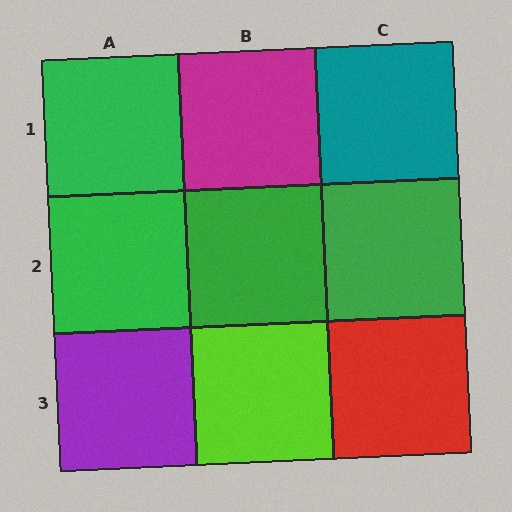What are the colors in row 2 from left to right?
Green, green, green.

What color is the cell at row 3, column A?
Purple.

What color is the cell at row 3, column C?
Red.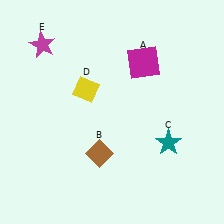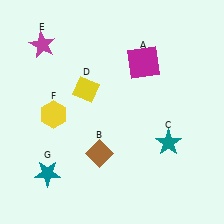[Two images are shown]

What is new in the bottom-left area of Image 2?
A teal star (G) was added in the bottom-left area of Image 2.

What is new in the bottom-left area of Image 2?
A yellow hexagon (F) was added in the bottom-left area of Image 2.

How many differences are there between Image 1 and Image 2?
There are 2 differences between the two images.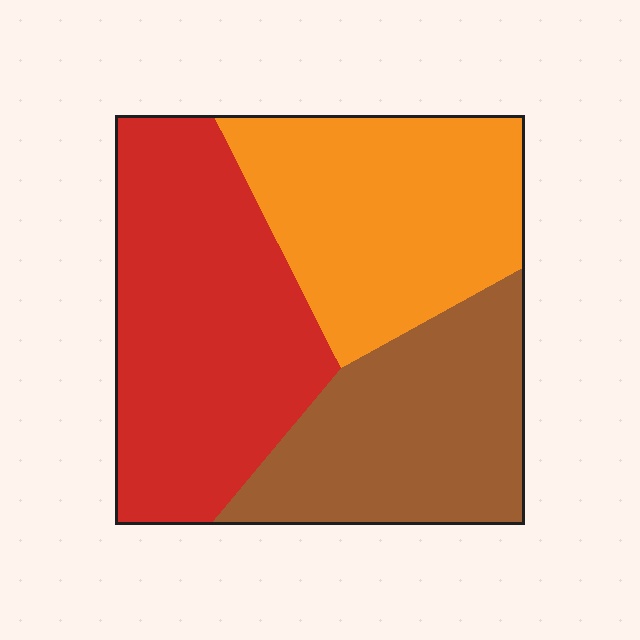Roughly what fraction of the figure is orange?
Orange takes up about one third (1/3) of the figure.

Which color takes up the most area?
Red, at roughly 40%.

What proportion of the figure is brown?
Brown covers about 30% of the figure.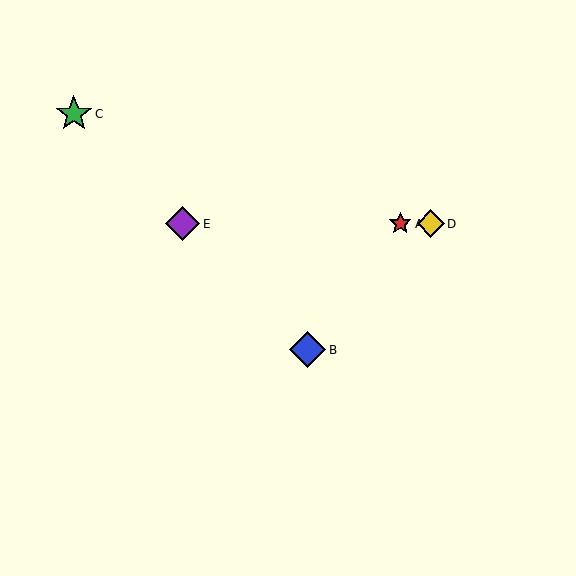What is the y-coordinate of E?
Object E is at y≈224.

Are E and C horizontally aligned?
No, E is at y≈224 and C is at y≈114.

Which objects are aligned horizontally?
Objects A, D, E are aligned horizontally.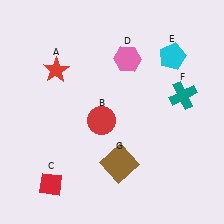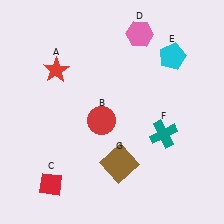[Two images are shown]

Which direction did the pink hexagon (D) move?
The pink hexagon (D) moved up.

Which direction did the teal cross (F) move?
The teal cross (F) moved down.